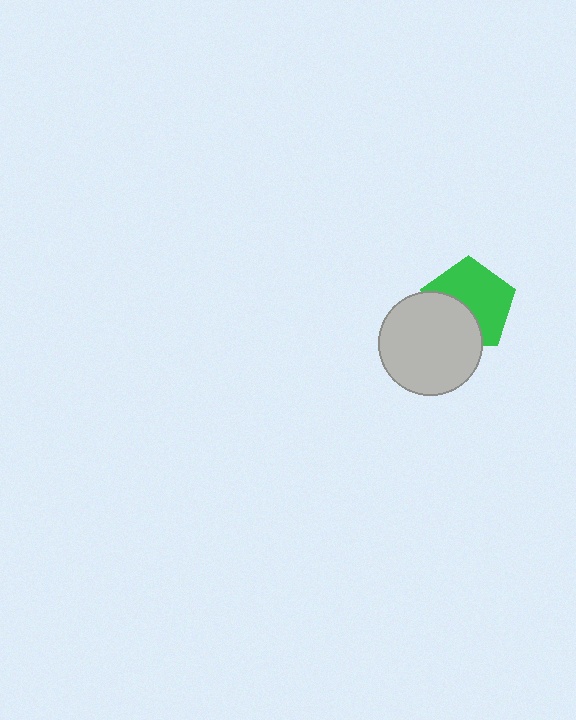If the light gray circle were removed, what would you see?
You would see the complete green pentagon.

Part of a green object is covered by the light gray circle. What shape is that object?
It is a pentagon.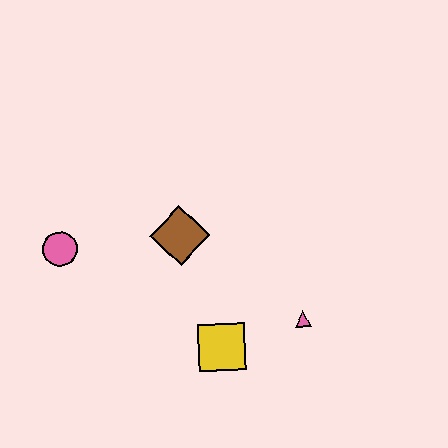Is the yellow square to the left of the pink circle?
No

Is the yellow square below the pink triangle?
Yes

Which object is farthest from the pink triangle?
The pink circle is farthest from the pink triangle.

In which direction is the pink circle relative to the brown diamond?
The pink circle is to the left of the brown diamond.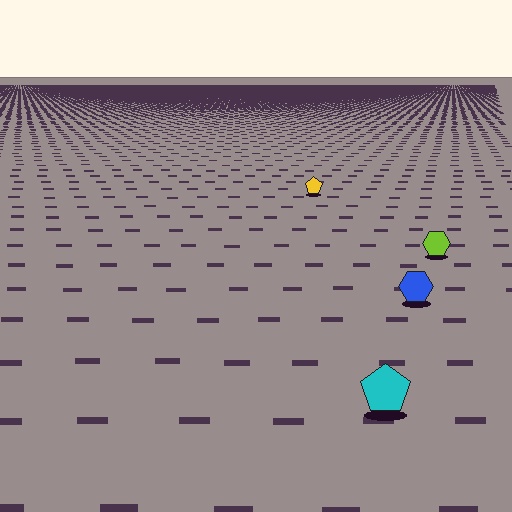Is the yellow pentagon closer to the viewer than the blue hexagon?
No. The blue hexagon is closer — you can tell from the texture gradient: the ground texture is coarser near it.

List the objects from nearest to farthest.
From nearest to farthest: the cyan pentagon, the blue hexagon, the lime hexagon, the yellow pentagon.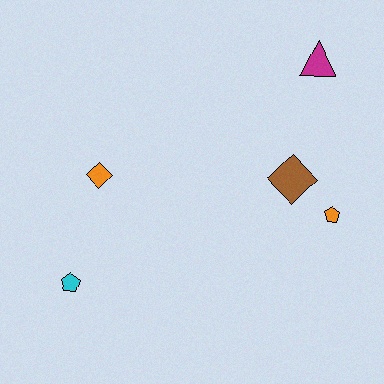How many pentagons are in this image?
There are 2 pentagons.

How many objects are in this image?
There are 5 objects.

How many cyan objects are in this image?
There is 1 cyan object.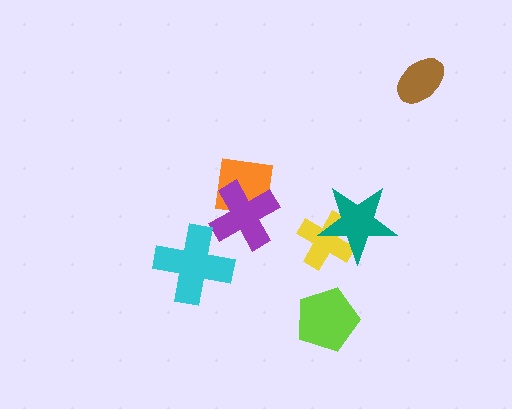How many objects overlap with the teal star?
1 object overlaps with the teal star.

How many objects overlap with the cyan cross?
0 objects overlap with the cyan cross.